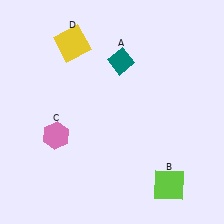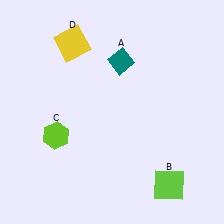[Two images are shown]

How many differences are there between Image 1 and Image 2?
There is 1 difference between the two images.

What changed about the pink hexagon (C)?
In Image 1, C is pink. In Image 2, it changed to lime.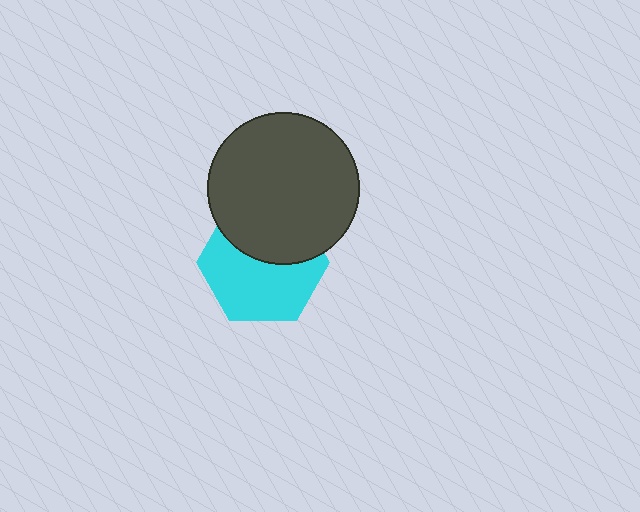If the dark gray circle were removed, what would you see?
You would see the complete cyan hexagon.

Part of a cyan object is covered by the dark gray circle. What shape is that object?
It is a hexagon.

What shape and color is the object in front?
The object in front is a dark gray circle.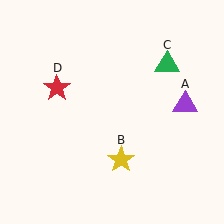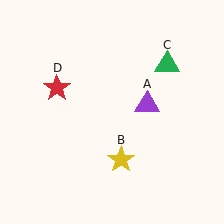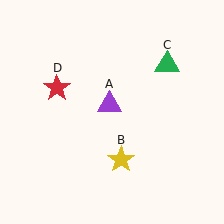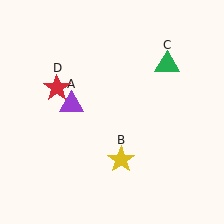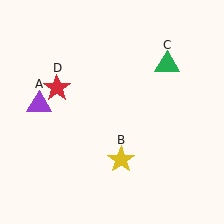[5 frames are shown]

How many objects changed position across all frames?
1 object changed position: purple triangle (object A).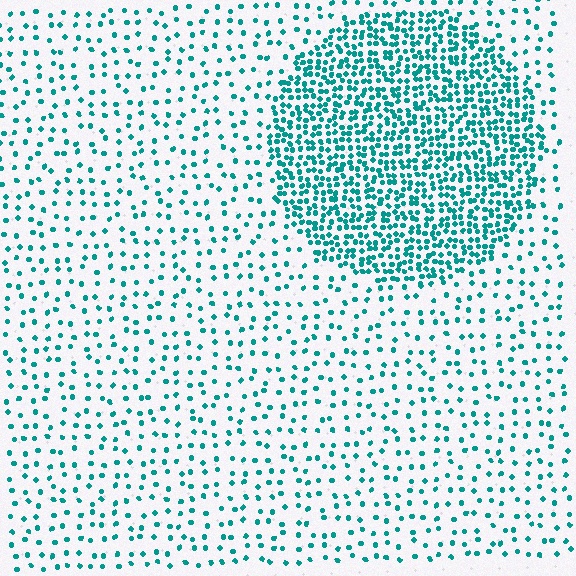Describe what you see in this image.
The image contains small teal elements arranged at two different densities. A circle-shaped region is visible where the elements are more densely packed than the surrounding area.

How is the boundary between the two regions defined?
The boundary is defined by a change in element density (approximately 3.1x ratio). All elements are the same color, size, and shape.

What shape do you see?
I see a circle.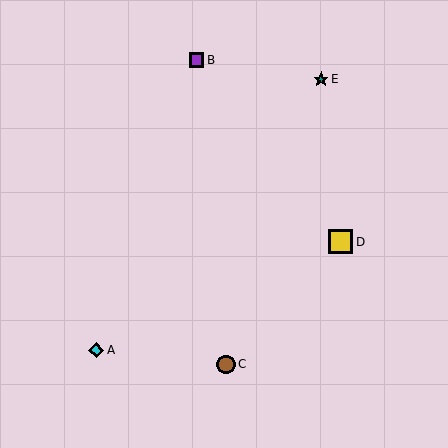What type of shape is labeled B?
Shape B is a purple square.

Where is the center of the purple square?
The center of the purple square is at (197, 60).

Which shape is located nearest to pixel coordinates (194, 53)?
The purple square (labeled B) at (197, 60) is nearest to that location.